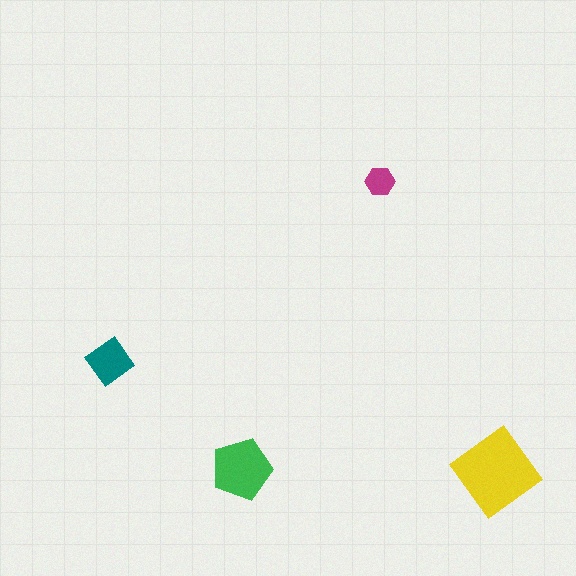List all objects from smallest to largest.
The magenta hexagon, the teal diamond, the green pentagon, the yellow diamond.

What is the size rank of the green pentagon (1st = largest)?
2nd.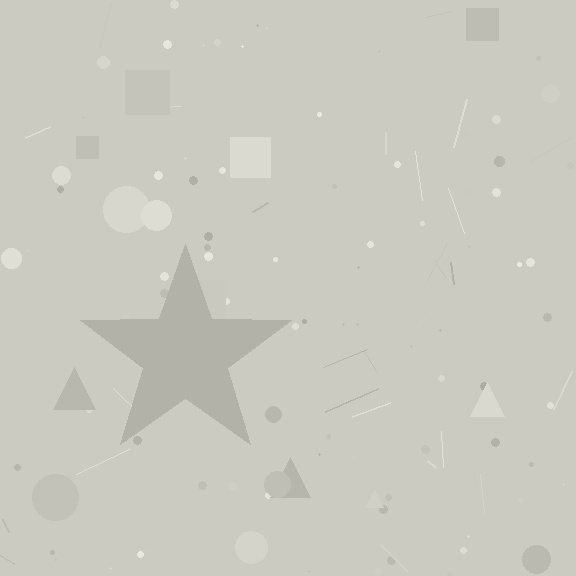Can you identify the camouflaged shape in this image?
The camouflaged shape is a star.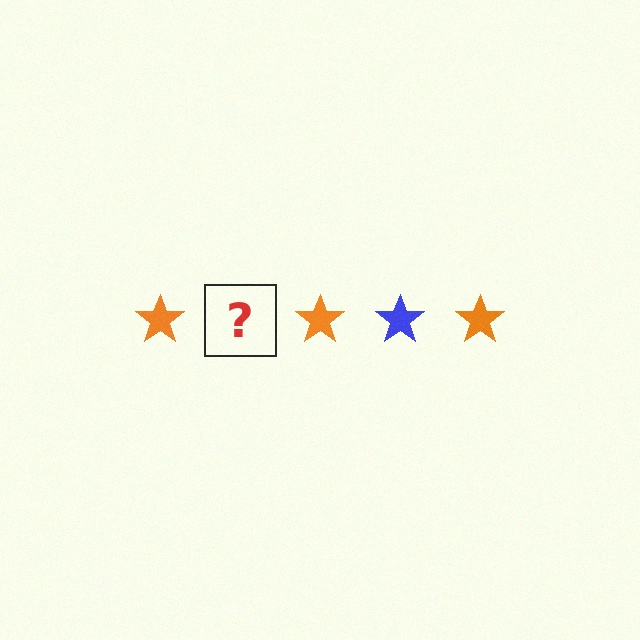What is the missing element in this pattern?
The missing element is a blue star.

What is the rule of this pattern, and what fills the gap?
The rule is that the pattern cycles through orange, blue stars. The gap should be filled with a blue star.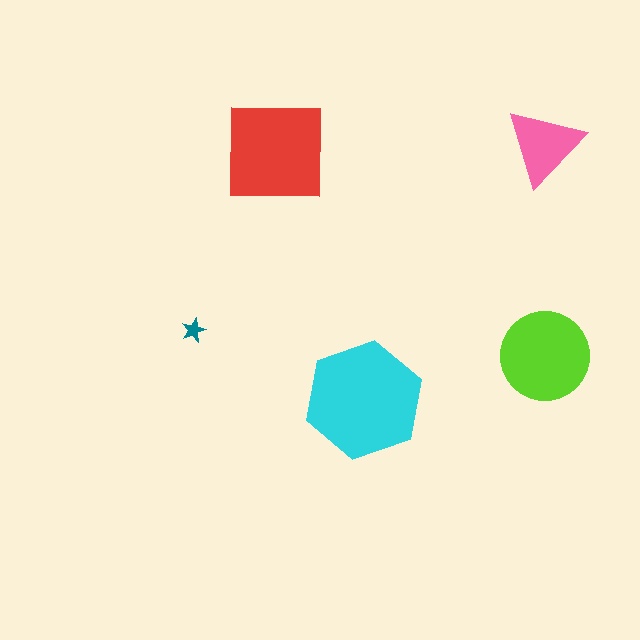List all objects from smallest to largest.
The teal star, the pink triangle, the lime circle, the red square, the cyan hexagon.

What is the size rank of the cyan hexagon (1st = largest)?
1st.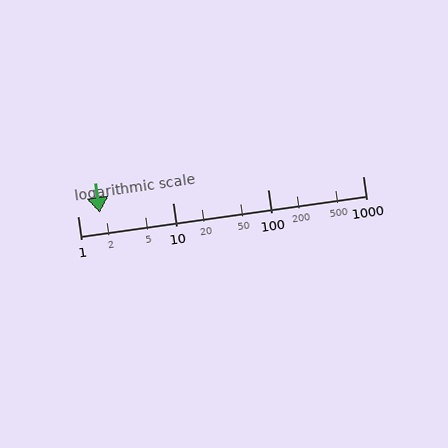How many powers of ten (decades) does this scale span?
The scale spans 3 decades, from 1 to 1000.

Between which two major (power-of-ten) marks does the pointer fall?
The pointer is between 1 and 10.